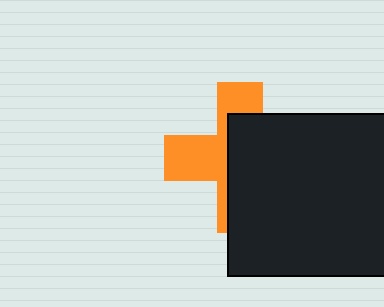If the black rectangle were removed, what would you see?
You would see the complete orange cross.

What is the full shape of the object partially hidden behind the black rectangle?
The partially hidden object is an orange cross.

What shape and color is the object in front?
The object in front is a black rectangle.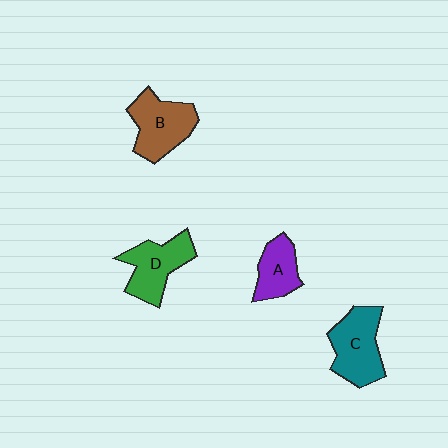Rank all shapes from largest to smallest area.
From largest to smallest: C (teal), B (brown), D (green), A (purple).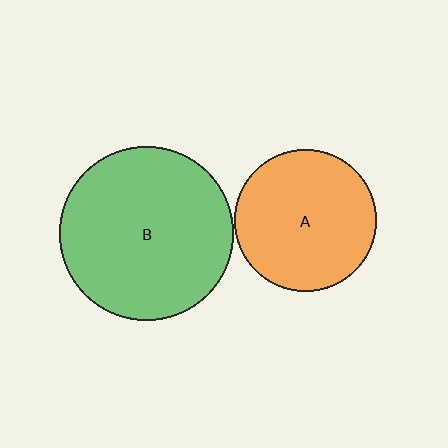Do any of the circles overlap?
No, none of the circles overlap.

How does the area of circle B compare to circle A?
Approximately 1.5 times.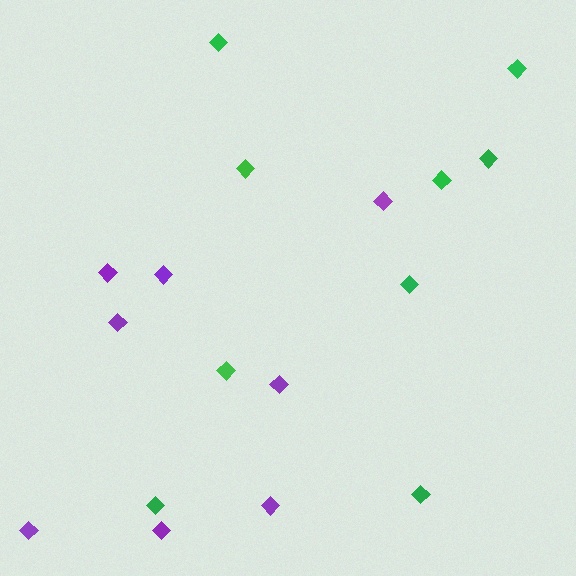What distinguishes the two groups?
There are 2 groups: one group of purple diamonds (8) and one group of green diamonds (9).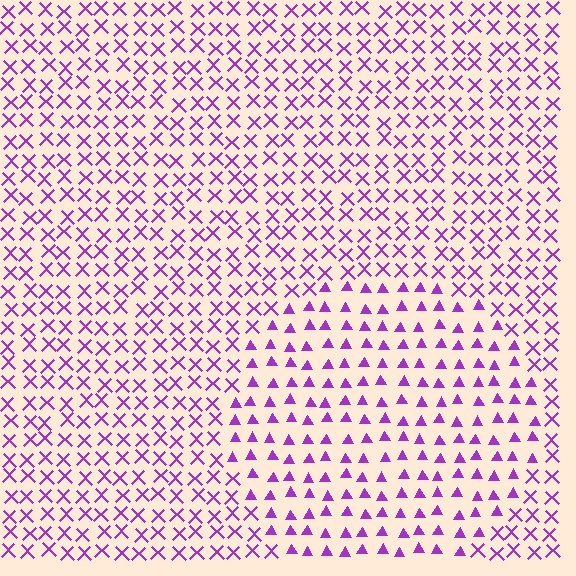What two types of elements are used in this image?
The image uses triangles inside the circle region and X marks outside it.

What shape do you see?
I see a circle.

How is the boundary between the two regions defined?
The boundary is defined by a change in element shape: triangles inside vs. X marks outside. All elements share the same color and spacing.